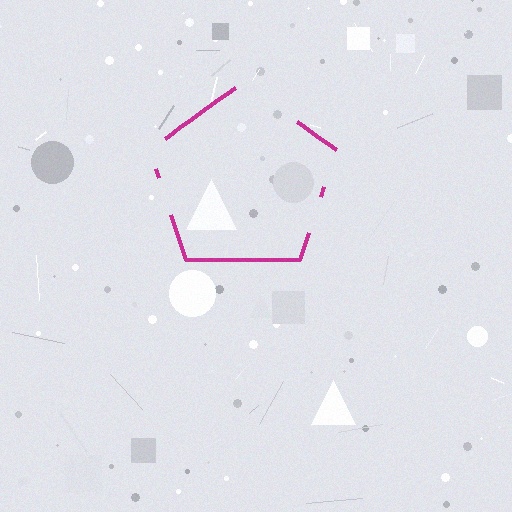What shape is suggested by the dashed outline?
The dashed outline suggests a pentagon.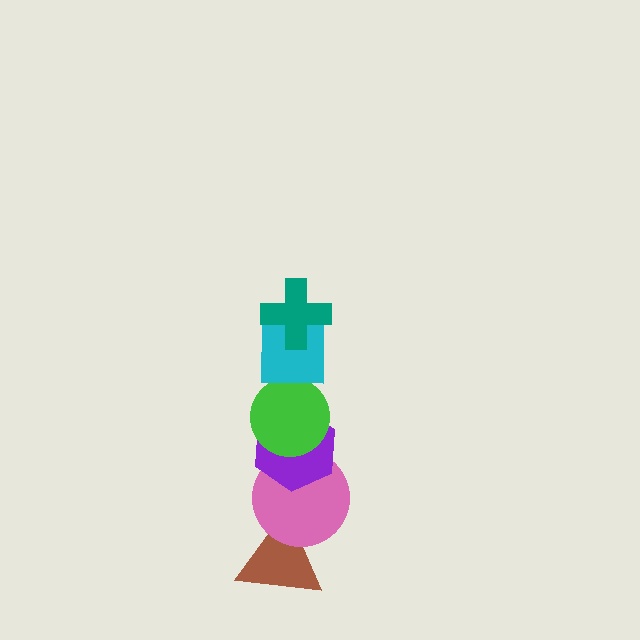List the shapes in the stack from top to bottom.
From top to bottom: the teal cross, the cyan square, the green circle, the purple hexagon, the pink circle, the brown triangle.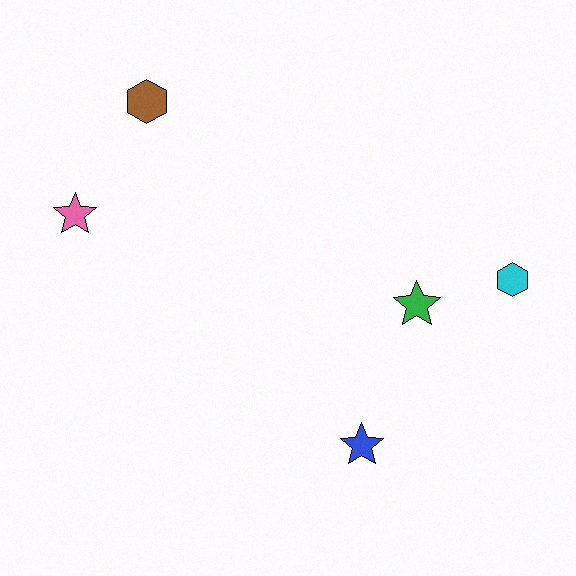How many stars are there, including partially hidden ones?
There are 3 stars.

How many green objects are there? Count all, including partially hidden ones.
There is 1 green object.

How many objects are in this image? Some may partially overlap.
There are 5 objects.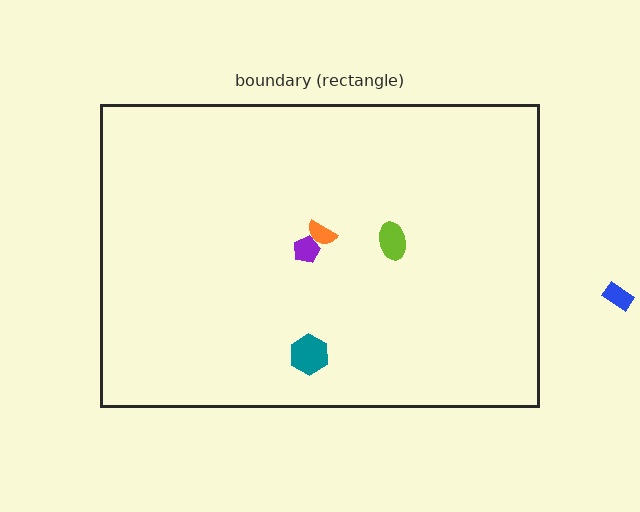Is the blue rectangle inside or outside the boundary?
Outside.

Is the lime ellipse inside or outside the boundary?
Inside.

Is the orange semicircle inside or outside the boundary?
Inside.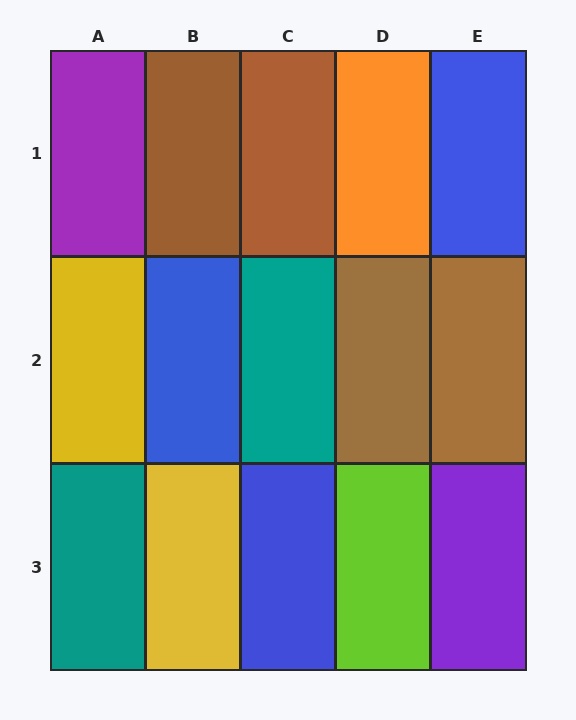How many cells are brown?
4 cells are brown.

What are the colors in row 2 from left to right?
Yellow, blue, teal, brown, brown.